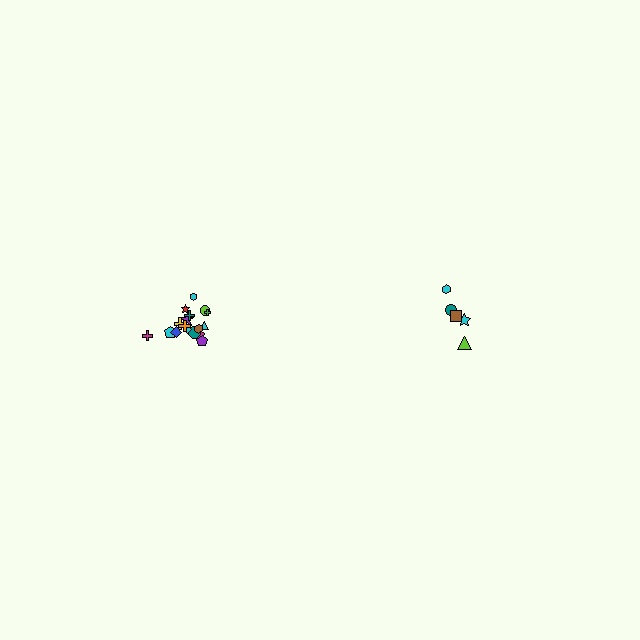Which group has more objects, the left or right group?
The left group.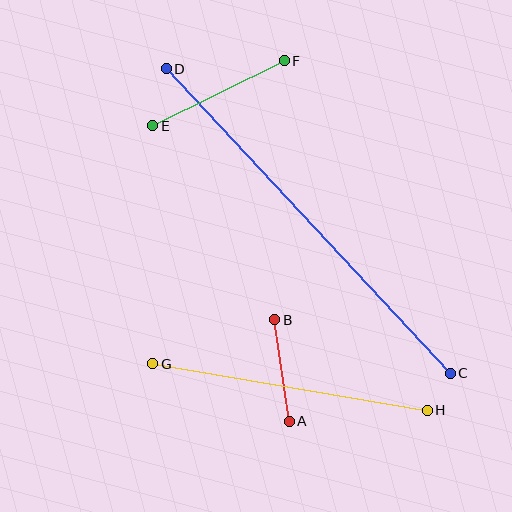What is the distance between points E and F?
The distance is approximately 147 pixels.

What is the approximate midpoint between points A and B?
The midpoint is at approximately (282, 371) pixels.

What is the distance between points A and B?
The distance is approximately 103 pixels.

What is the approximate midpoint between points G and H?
The midpoint is at approximately (290, 387) pixels.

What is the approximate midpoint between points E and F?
The midpoint is at approximately (218, 93) pixels.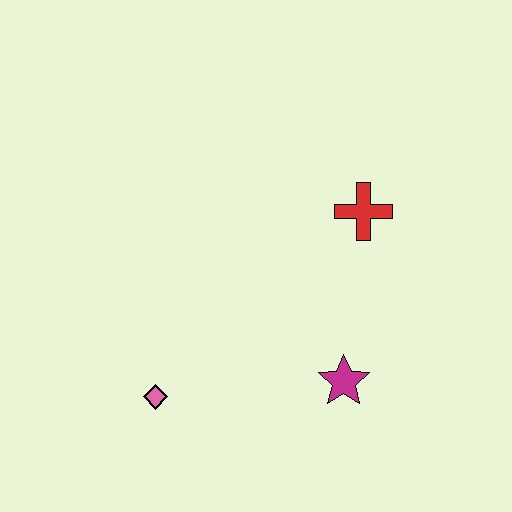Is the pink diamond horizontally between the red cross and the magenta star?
No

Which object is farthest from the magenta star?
The pink diamond is farthest from the magenta star.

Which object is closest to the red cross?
The magenta star is closest to the red cross.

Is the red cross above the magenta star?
Yes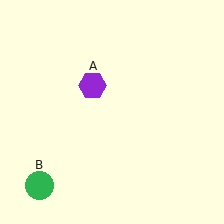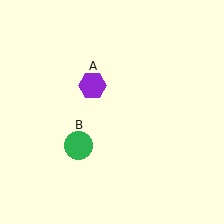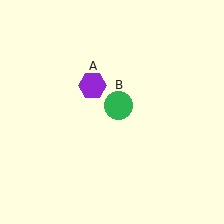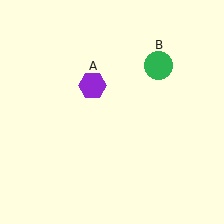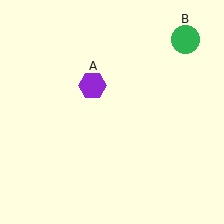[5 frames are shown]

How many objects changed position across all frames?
1 object changed position: green circle (object B).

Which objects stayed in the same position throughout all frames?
Purple hexagon (object A) remained stationary.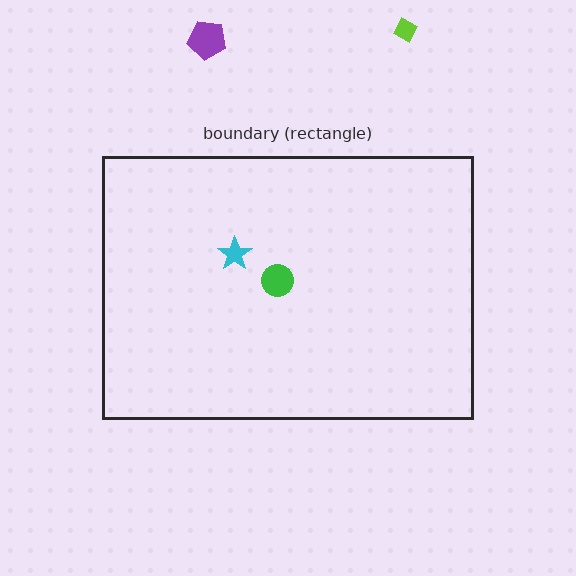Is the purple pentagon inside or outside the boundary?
Outside.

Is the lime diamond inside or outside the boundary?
Outside.